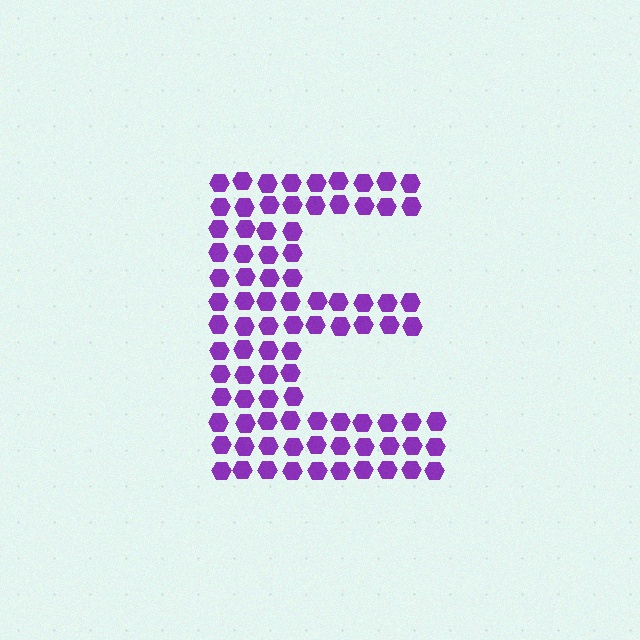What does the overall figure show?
The overall figure shows the letter E.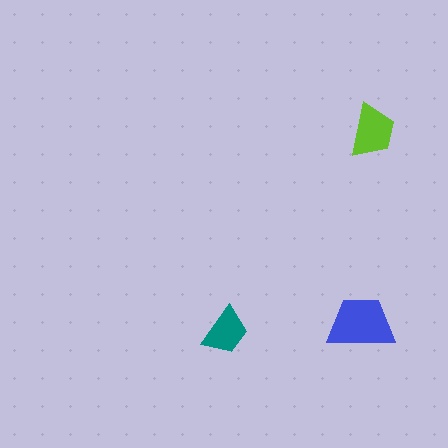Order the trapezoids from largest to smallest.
the blue one, the lime one, the teal one.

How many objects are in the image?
There are 3 objects in the image.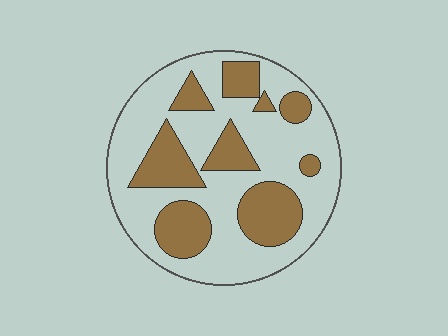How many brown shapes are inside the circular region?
9.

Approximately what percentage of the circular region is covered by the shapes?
Approximately 35%.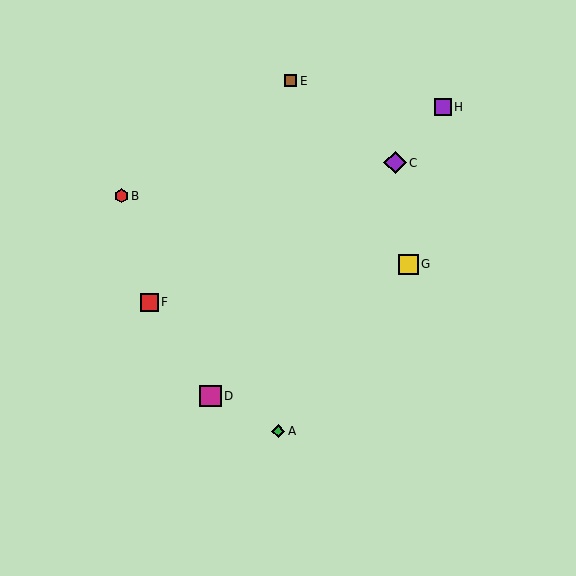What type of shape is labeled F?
Shape F is a red square.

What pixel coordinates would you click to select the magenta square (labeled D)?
Click at (210, 396) to select the magenta square D.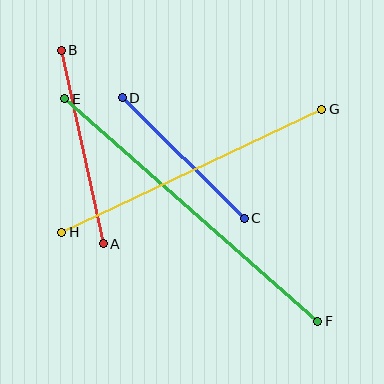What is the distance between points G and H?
The distance is approximately 288 pixels.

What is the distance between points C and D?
The distance is approximately 171 pixels.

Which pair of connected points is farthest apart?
Points E and F are farthest apart.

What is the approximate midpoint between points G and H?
The midpoint is at approximately (192, 171) pixels.